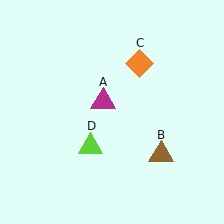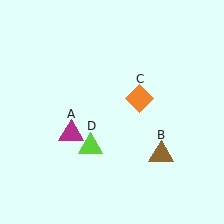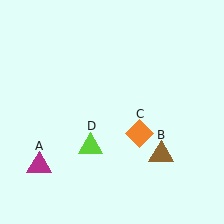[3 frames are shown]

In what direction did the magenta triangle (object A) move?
The magenta triangle (object A) moved down and to the left.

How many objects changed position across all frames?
2 objects changed position: magenta triangle (object A), orange diamond (object C).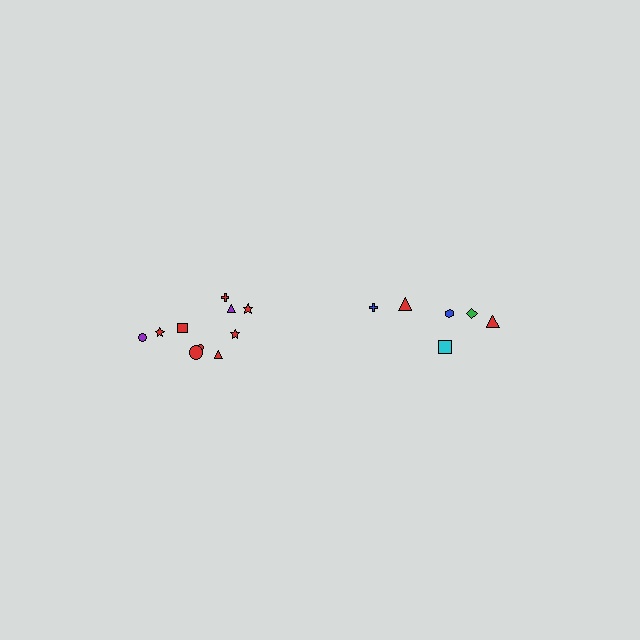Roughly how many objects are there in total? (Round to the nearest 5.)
Roughly 15 objects in total.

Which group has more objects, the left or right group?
The left group.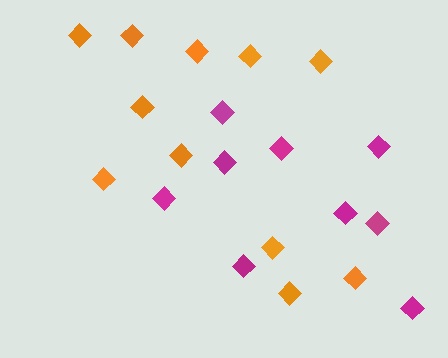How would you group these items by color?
There are 2 groups: one group of orange diamonds (11) and one group of magenta diamonds (9).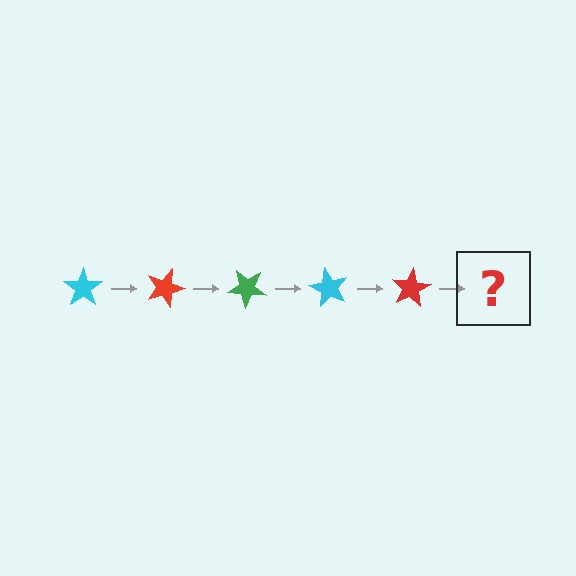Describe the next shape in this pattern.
It should be a green star, rotated 100 degrees from the start.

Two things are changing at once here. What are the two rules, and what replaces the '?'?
The two rules are that it rotates 20 degrees each step and the color cycles through cyan, red, and green. The '?' should be a green star, rotated 100 degrees from the start.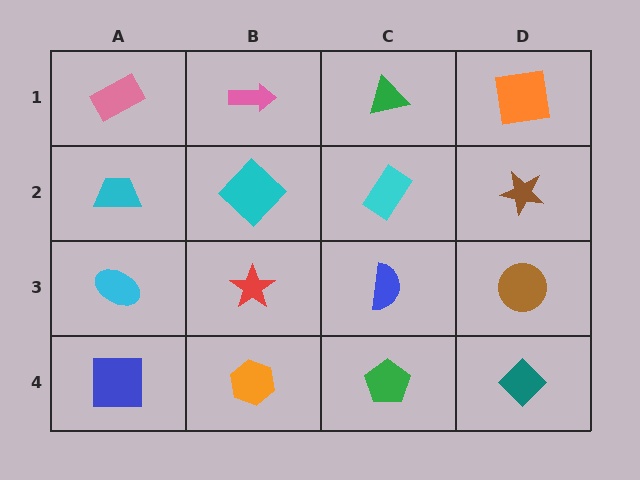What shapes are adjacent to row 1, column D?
A brown star (row 2, column D), a green triangle (row 1, column C).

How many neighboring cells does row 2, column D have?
3.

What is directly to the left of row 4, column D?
A green pentagon.